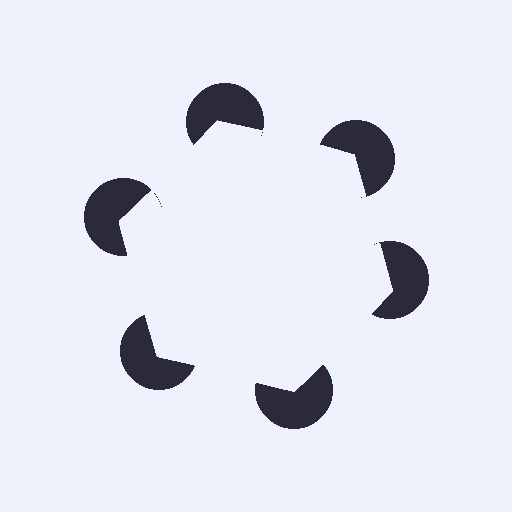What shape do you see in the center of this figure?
An illusory hexagon — its edges are inferred from the aligned wedge cuts in the pac-man discs, not physically drawn.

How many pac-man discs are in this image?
There are 6 — one at each vertex of the illusory hexagon.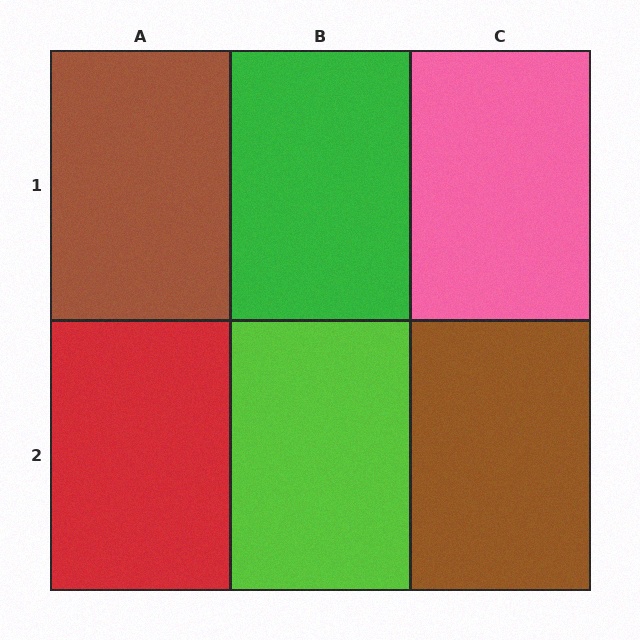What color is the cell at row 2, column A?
Red.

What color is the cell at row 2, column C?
Brown.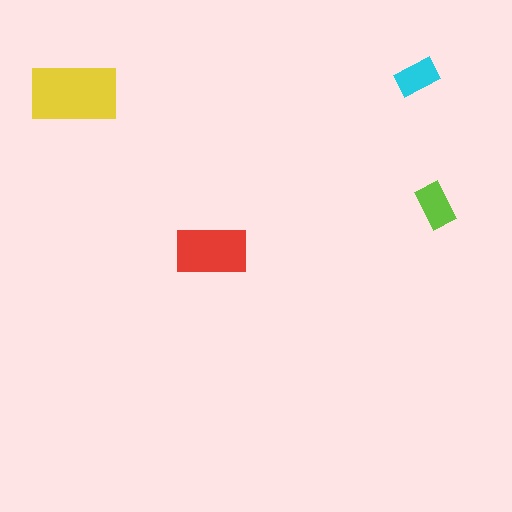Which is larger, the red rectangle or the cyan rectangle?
The red one.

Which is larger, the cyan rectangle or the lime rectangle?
The lime one.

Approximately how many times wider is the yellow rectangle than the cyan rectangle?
About 2 times wider.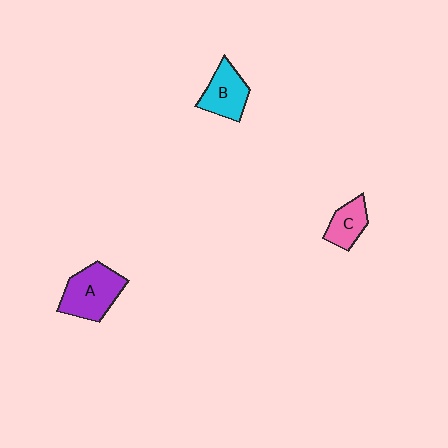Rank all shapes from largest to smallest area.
From largest to smallest: A (purple), B (cyan), C (pink).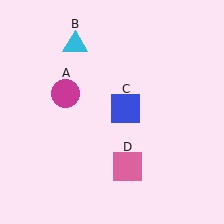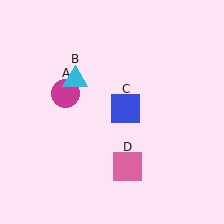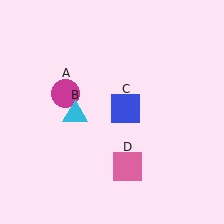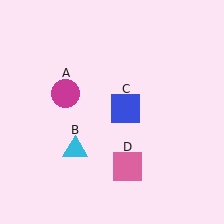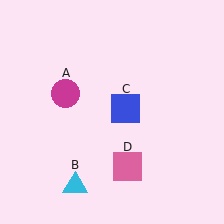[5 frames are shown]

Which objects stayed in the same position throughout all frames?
Magenta circle (object A) and blue square (object C) and pink square (object D) remained stationary.